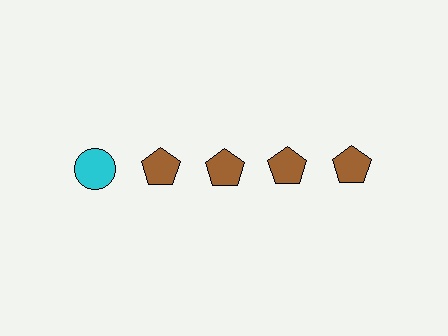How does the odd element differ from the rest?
It differs in both color (cyan instead of brown) and shape (circle instead of pentagon).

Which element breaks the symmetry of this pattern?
The cyan circle in the top row, leftmost column breaks the symmetry. All other shapes are brown pentagons.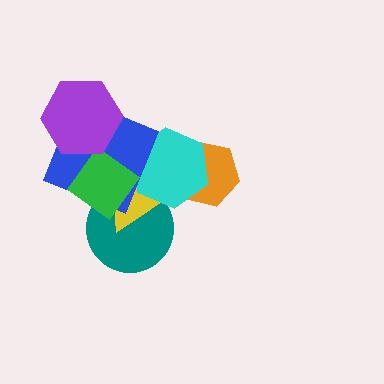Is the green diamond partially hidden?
Yes, it is partially covered by another shape.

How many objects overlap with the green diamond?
5 objects overlap with the green diamond.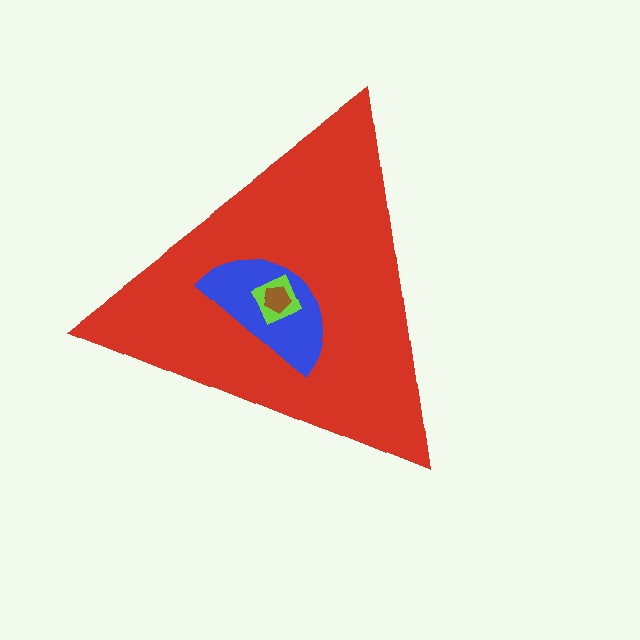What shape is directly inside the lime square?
The brown pentagon.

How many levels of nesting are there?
4.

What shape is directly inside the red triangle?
The blue semicircle.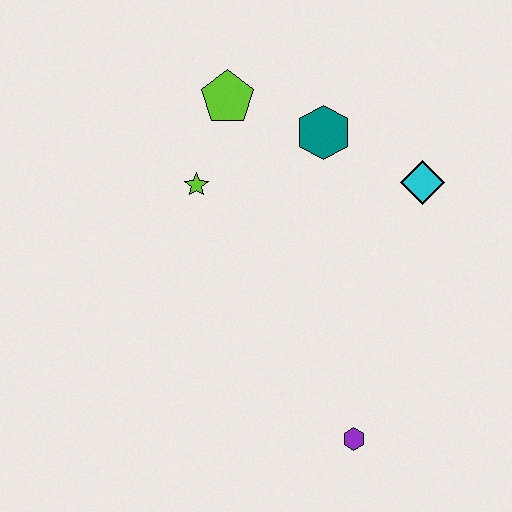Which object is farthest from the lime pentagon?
The purple hexagon is farthest from the lime pentagon.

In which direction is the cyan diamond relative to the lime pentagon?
The cyan diamond is to the right of the lime pentagon.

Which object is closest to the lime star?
The lime pentagon is closest to the lime star.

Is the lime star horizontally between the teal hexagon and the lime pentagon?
No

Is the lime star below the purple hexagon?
No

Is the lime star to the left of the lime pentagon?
Yes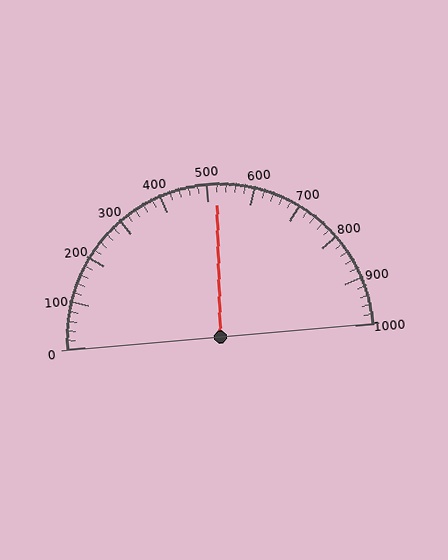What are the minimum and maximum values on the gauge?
The gauge ranges from 0 to 1000.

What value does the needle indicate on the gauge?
The needle indicates approximately 520.